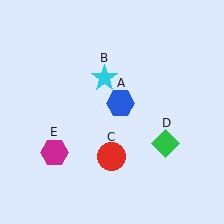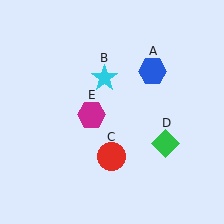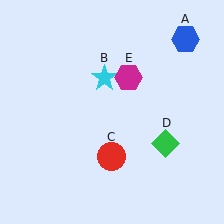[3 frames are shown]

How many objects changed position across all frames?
2 objects changed position: blue hexagon (object A), magenta hexagon (object E).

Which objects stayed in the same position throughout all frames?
Cyan star (object B) and red circle (object C) and green diamond (object D) remained stationary.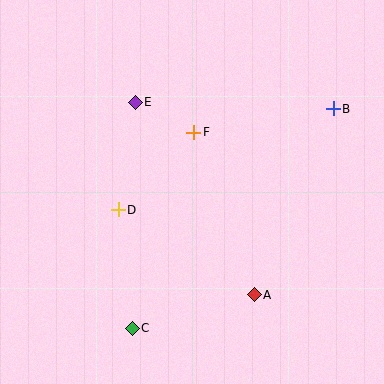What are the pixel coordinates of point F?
Point F is at (194, 132).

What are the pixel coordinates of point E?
Point E is at (135, 102).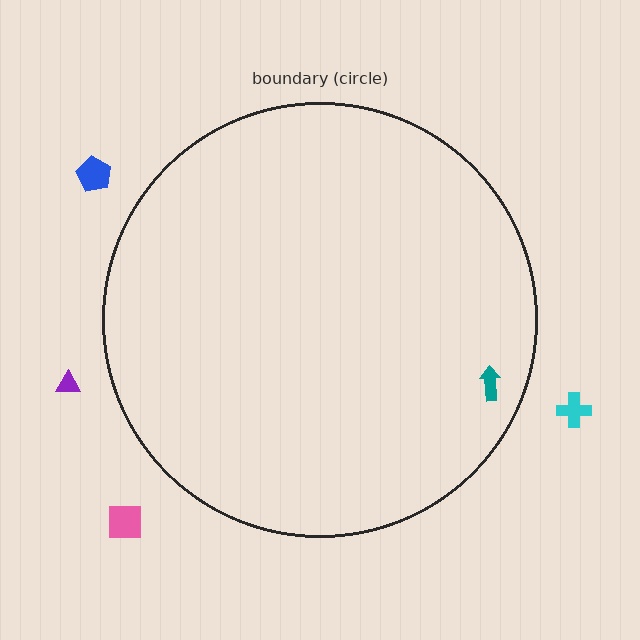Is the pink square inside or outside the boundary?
Outside.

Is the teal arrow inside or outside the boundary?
Inside.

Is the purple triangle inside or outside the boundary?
Outside.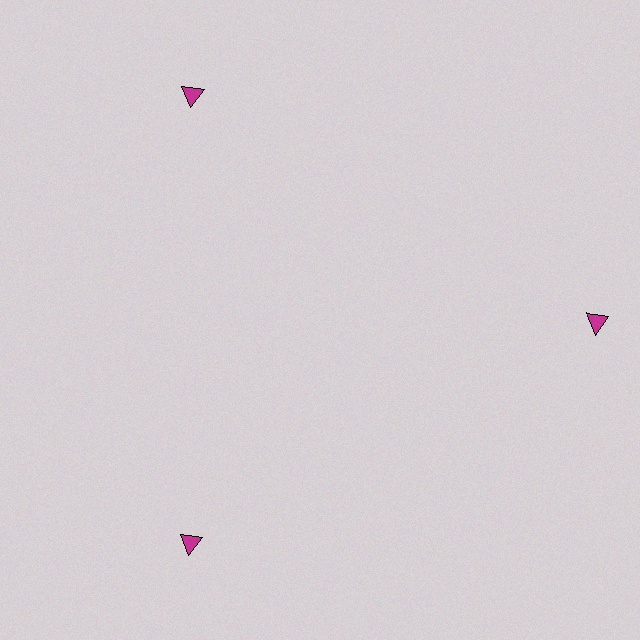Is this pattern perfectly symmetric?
No. The 3 magenta triangles are arranged in a ring, but one element near the 3 o'clock position is pushed outward from the center, breaking the 3-fold rotational symmetry.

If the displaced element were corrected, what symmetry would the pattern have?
It would have 3-fold rotational symmetry — the pattern would map onto itself every 120 degrees.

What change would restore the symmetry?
The symmetry would be restored by moving it inward, back onto the ring so that all 3 triangles sit at equal angles and equal distance from the center.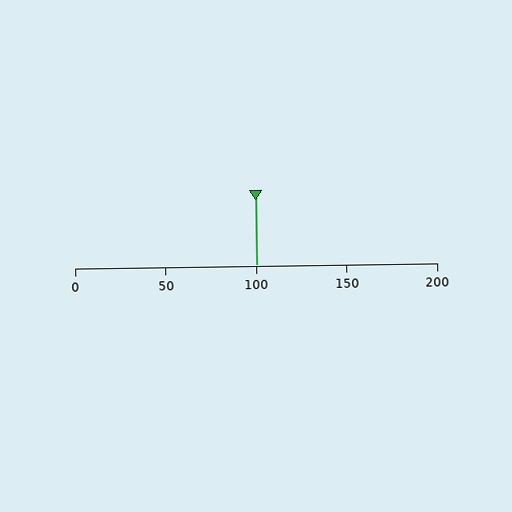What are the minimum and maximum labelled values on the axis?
The axis runs from 0 to 200.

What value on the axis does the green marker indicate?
The marker indicates approximately 100.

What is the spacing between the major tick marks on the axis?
The major ticks are spaced 50 apart.